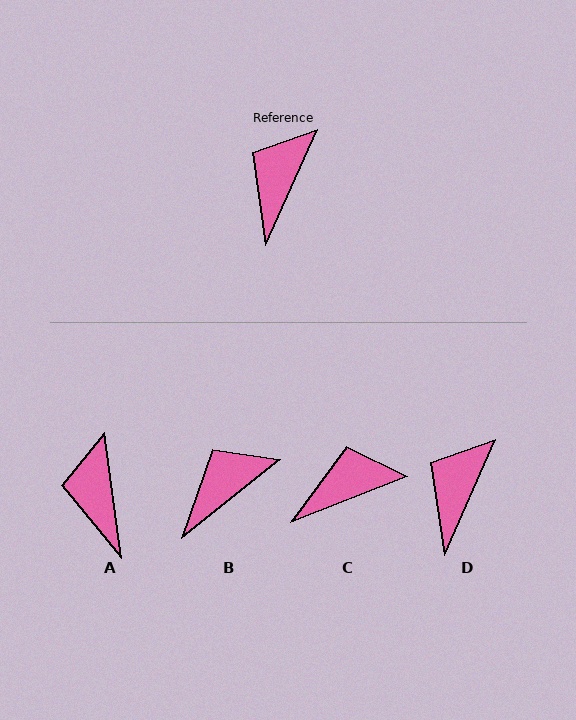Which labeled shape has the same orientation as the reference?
D.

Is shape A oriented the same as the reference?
No, it is off by about 32 degrees.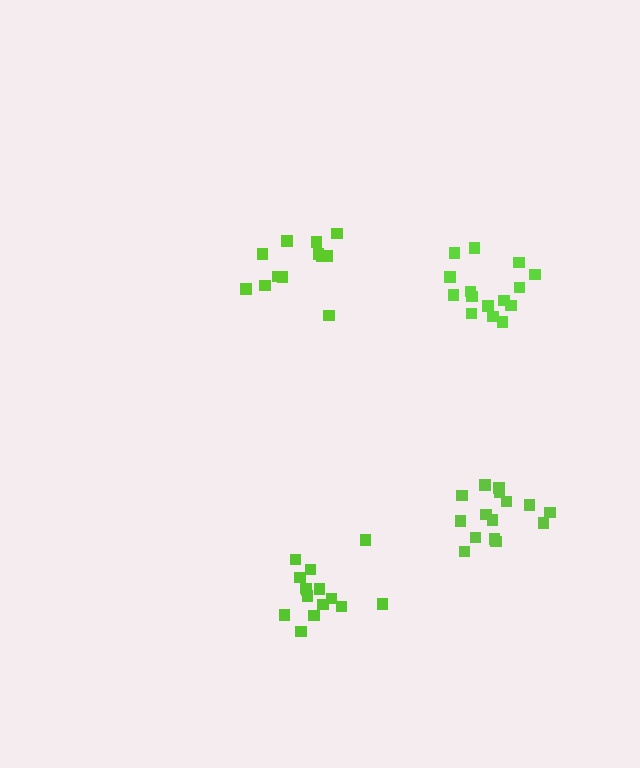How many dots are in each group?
Group 1: 12 dots, Group 2: 15 dots, Group 3: 15 dots, Group 4: 15 dots (57 total).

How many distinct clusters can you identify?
There are 4 distinct clusters.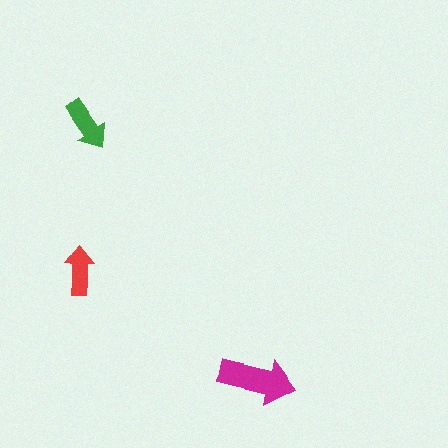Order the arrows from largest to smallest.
the magenta one, the green one, the red one.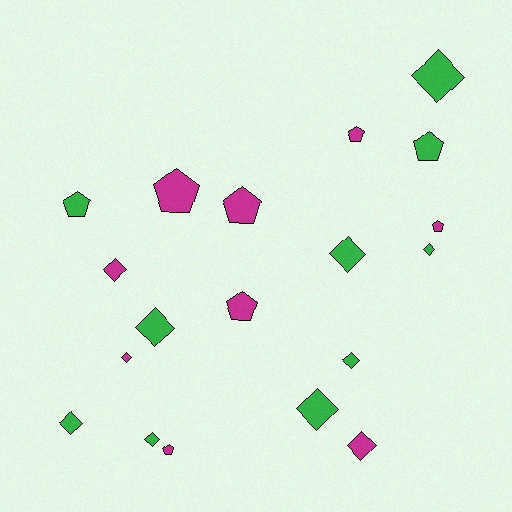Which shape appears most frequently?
Diamond, with 11 objects.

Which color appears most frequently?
Green, with 10 objects.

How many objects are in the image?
There are 19 objects.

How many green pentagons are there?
There are 2 green pentagons.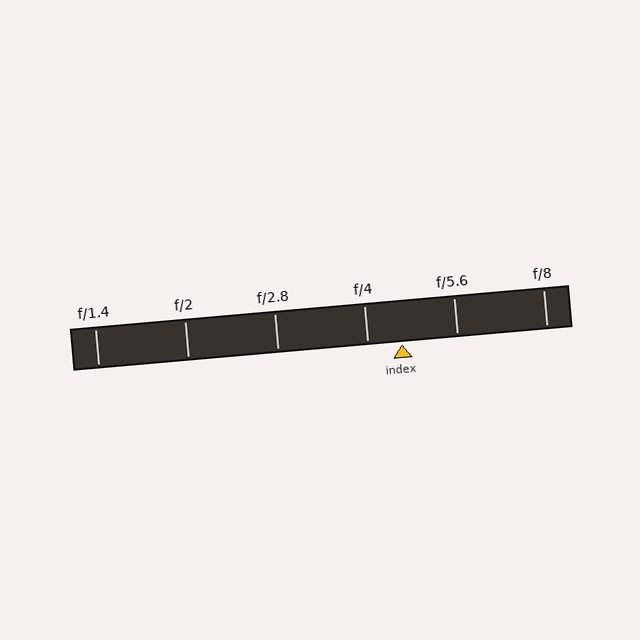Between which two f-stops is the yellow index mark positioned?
The index mark is between f/4 and f/5.6.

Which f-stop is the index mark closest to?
The index mark is closest to f/4.